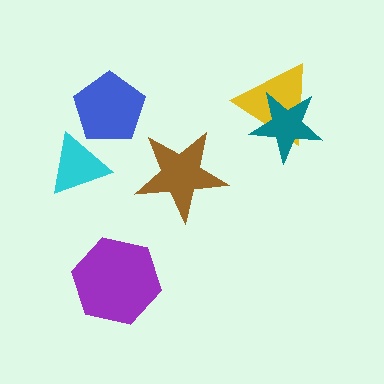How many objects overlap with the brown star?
0 objects overlap with the brown star.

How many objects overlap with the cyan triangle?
1 object overlaps with the cyan triangle.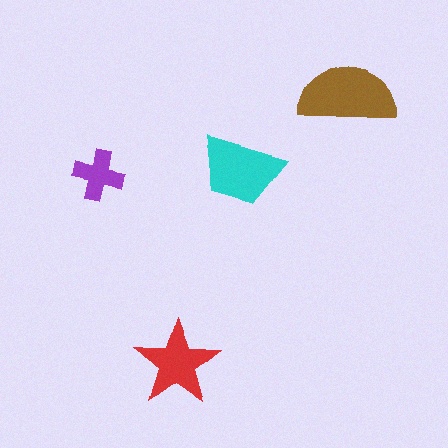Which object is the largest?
The brown semicircle.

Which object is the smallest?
The purple cross.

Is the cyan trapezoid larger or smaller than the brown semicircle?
Smaller.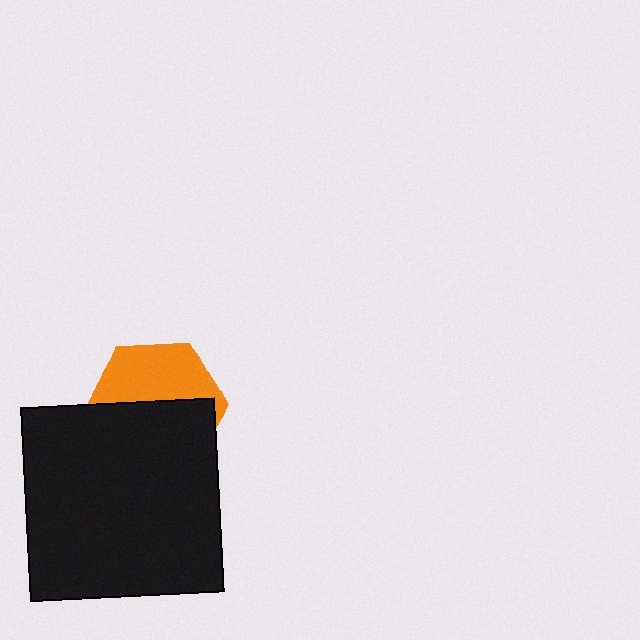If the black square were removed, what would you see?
You would see the complete orange hexagon.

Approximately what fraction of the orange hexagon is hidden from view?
Roughly 56% of the orange hexagon is hidden behind the black square.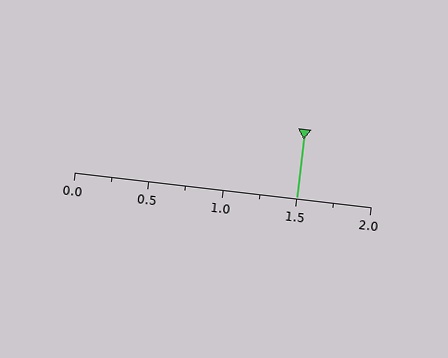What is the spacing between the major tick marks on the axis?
The major ticks are spaced 0.5 apart.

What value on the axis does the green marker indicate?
The marker indicates approximately 1.5.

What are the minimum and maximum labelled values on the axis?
The axis runs from 0.0 to 2.0.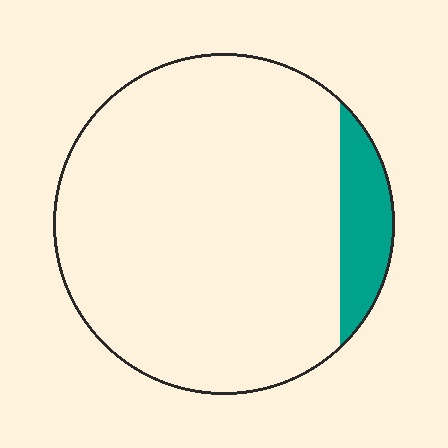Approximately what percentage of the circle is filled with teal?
Approximately 10%.